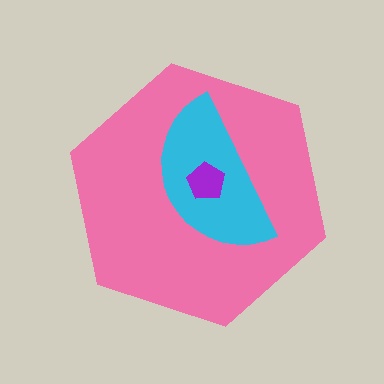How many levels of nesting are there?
3.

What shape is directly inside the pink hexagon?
The cyan semicircle.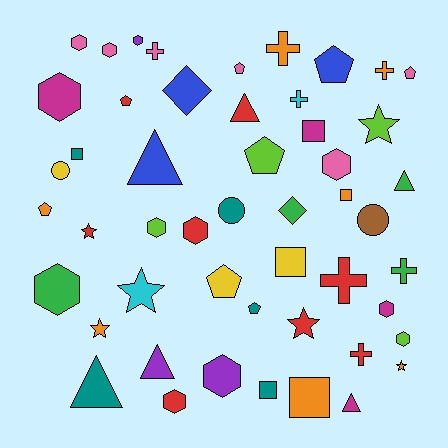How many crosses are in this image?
There are 7 crosses.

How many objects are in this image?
There are 50 objects.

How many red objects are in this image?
There are 8 red objects.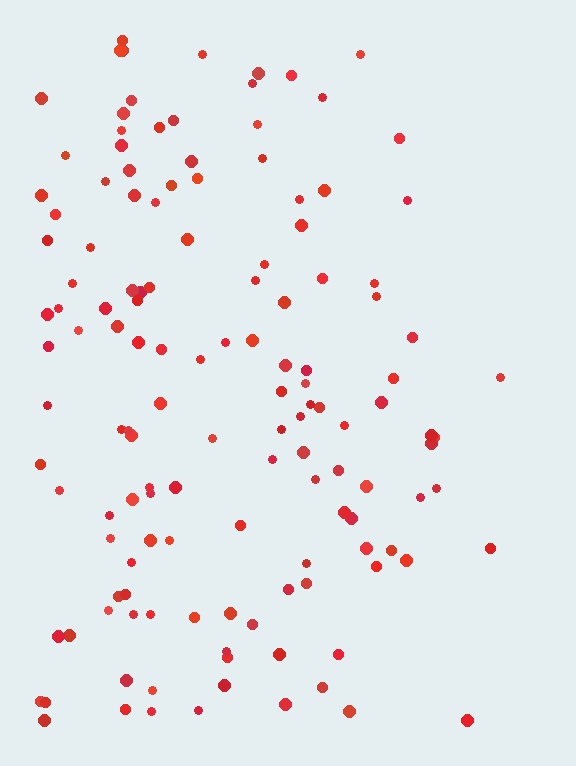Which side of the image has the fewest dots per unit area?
The right.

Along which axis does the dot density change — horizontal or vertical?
Horizontal.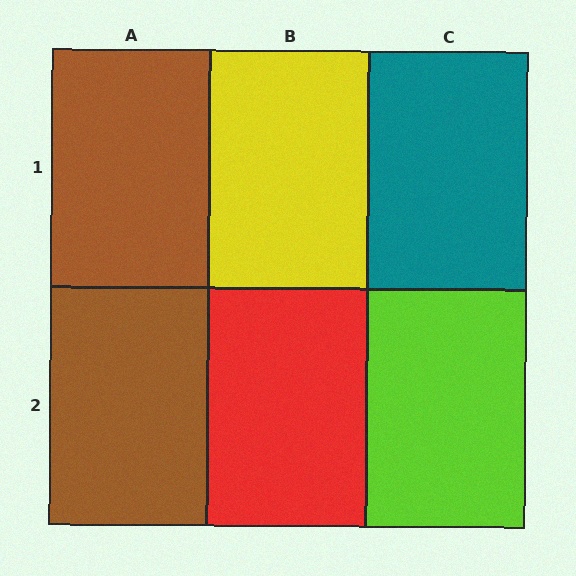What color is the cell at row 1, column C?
Teal.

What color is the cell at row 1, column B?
Yellow.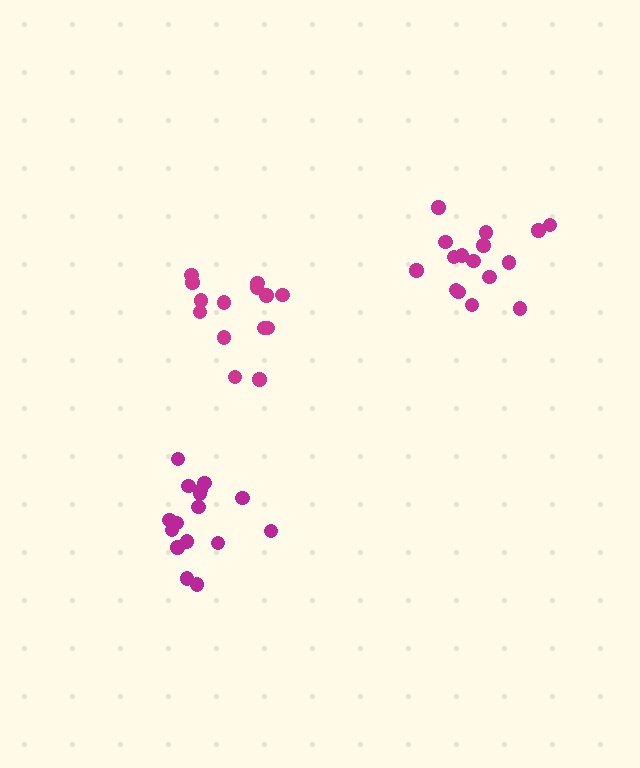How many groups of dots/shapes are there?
There are 3 groups.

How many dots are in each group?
Group 1: 16 dots, Group 2: 16 dots, Group 3: 14 dots (46 total).